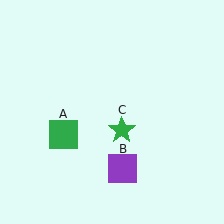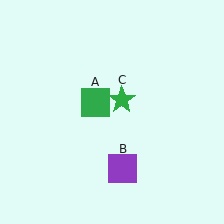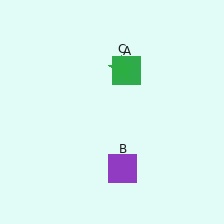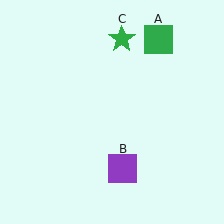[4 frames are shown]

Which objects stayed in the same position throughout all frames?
Purple square (object B) remained stationary.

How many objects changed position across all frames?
2 objects changed position: green square (object A), green star (object C).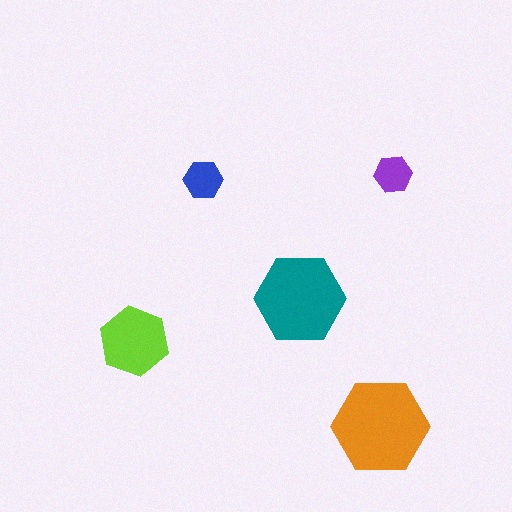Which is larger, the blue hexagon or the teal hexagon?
The teal one.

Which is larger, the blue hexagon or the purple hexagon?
The blue one.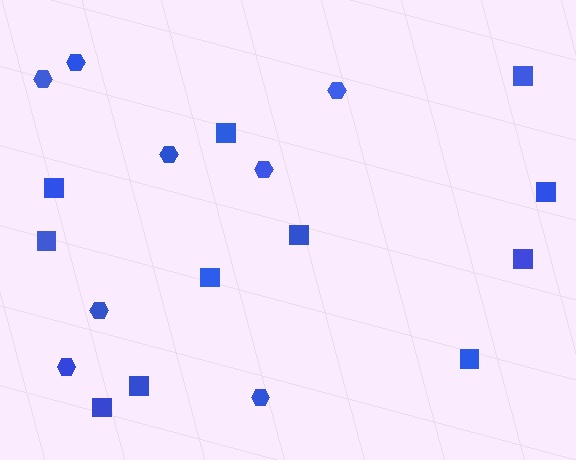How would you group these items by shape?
There are 2 groups: one group of squares (11) and one group of hexagons (8).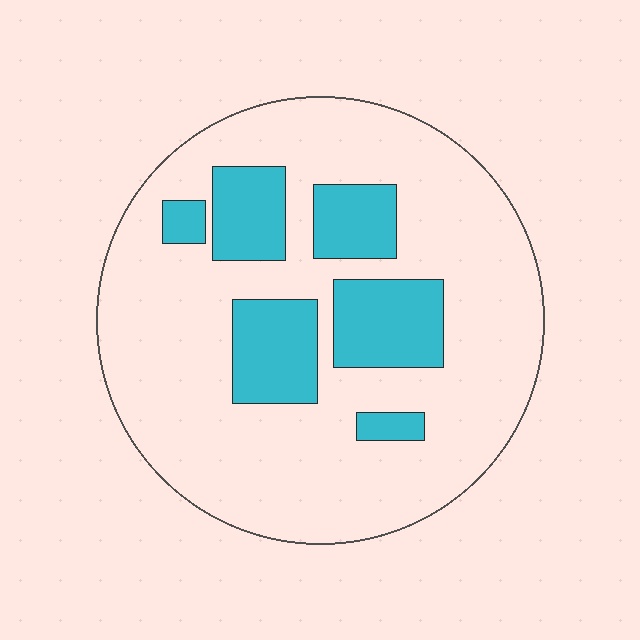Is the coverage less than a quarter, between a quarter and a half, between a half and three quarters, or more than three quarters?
Less than a quarter.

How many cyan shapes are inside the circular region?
6.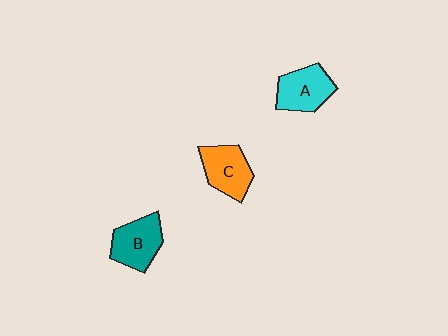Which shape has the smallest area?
Shape C (orange).